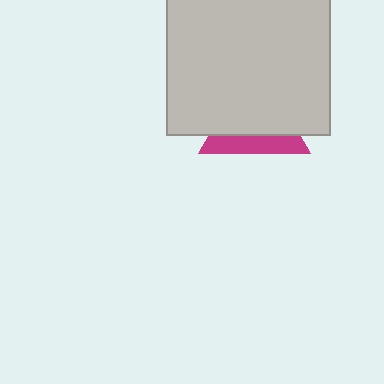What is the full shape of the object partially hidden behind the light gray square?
The partially hidden object is a magenta triangle.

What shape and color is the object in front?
The object in front is a light gray square.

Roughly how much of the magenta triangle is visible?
A small part of it is visible (roughly 33%).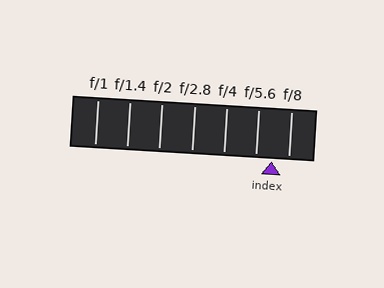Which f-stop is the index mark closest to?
The index mark is closest to f/5.6.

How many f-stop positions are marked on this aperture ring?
There are 7 f-stop positions marked.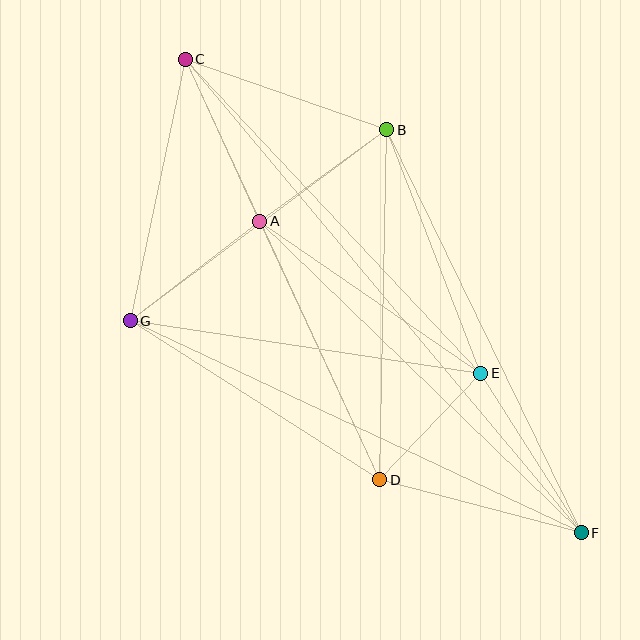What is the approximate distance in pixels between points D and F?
The distance between D and F is approximately 208 pixels.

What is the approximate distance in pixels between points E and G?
The distance between E and G is approximately 354 pixels.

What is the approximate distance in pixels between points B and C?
The distance between B and C is approximately 213 pixels.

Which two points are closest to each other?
Points D and E are closest to each other.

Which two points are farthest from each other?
Points C and F are farthest from each other.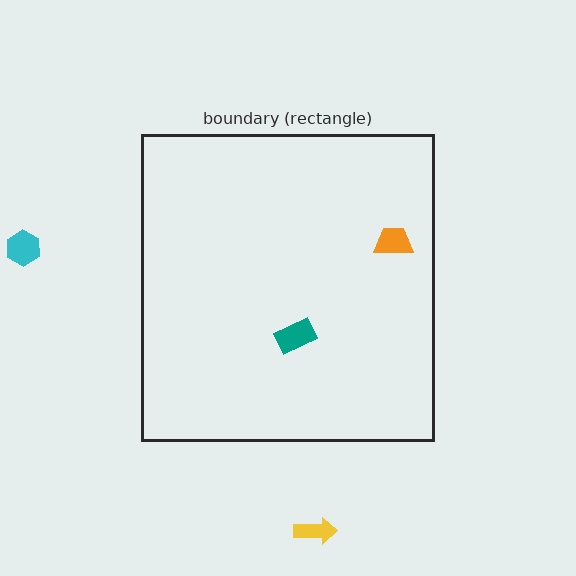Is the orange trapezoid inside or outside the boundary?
Inside.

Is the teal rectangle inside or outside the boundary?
Inside.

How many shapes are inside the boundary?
2 inside, 2 outside.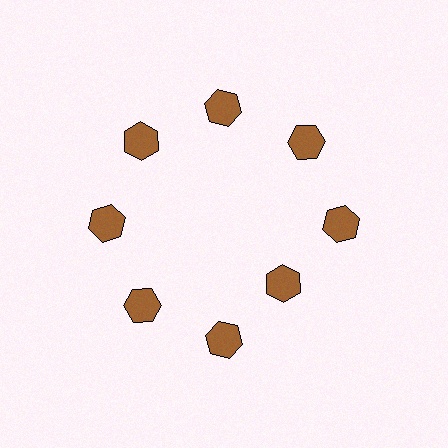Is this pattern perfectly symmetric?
No. The 8 brown hexagons are arranged in a ring, but one element near the 4 o'clock position is pulled inward toward the center, breaking the 8-fold rotational symmetry.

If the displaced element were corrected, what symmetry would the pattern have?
It would have 8-fold rotational symmetry — the pattern would map onto itself every 45 degrees.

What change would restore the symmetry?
The symmetry would be restored by moving it outward, back onto the ring so that all 8 hexagons sit at equal angles and equal distance from the center.